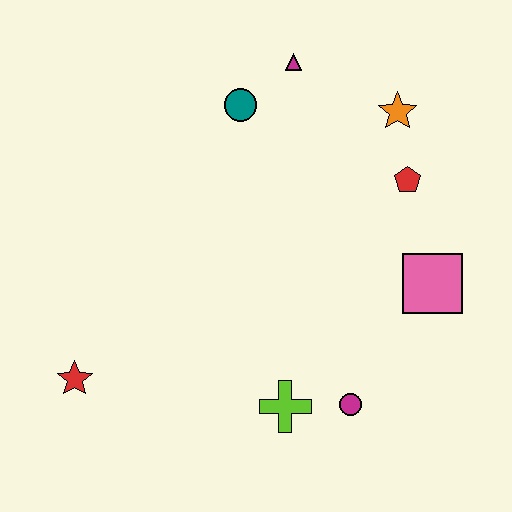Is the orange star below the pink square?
No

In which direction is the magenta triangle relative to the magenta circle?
The magenta triangle is above the magenta circle.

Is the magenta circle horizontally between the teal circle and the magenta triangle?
No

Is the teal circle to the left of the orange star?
Yes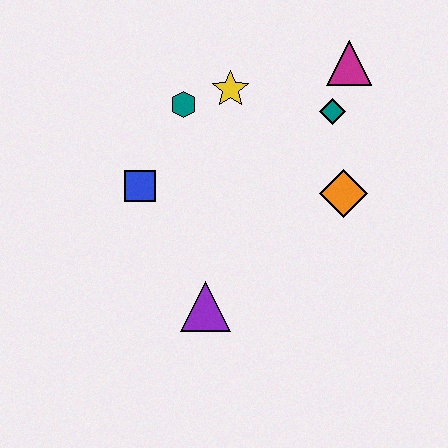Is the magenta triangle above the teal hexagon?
Yes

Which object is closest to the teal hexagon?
The yellow star is closest to the teal hexagon.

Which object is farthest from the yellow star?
The purple triangle is farthest from the yellow star.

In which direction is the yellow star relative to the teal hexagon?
The yellow star is to the right of the teal hexagon.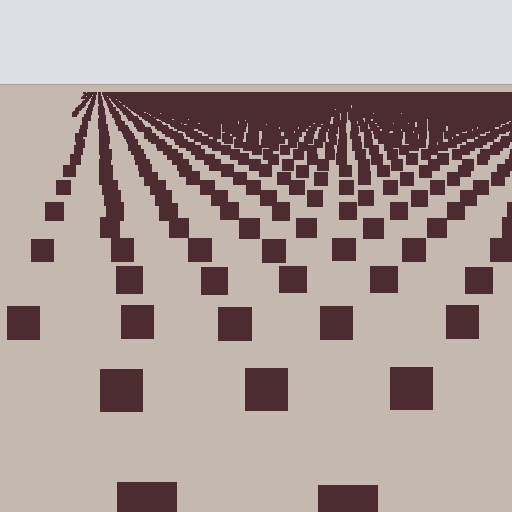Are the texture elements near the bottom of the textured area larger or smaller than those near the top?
Larger. Near the bottom, elements are closer to the viewer and appear at a bigger on-screen size.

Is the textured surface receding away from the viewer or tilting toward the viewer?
The surface is receding away from the viewer. Texture elements get smaller and denser toward the top.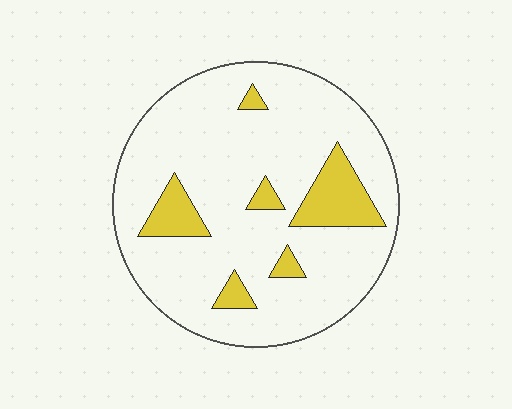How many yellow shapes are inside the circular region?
6.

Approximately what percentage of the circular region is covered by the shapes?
Approximately 15%.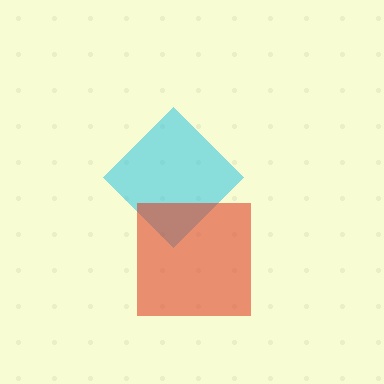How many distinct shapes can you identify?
There are 2 distinct shapes: a cyan diamond, a red square.